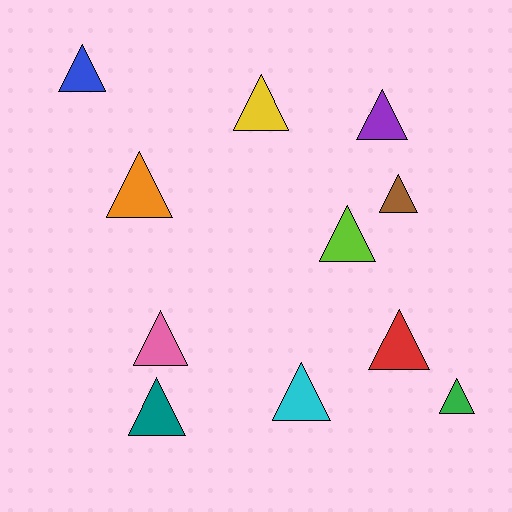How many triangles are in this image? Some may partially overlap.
There are 11 triangles.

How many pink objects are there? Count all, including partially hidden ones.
There is 1 pink object.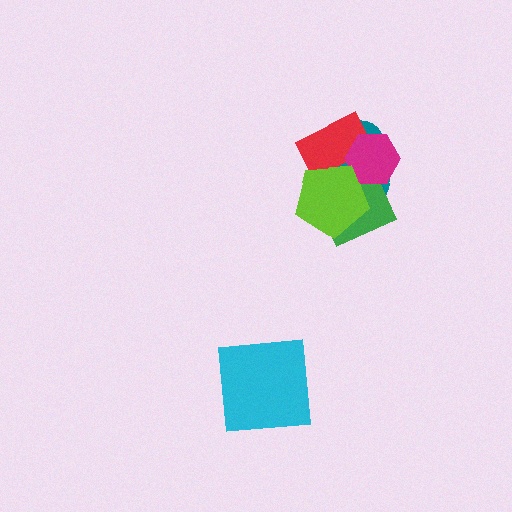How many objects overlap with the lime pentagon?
4 objects overlap with the lime pentagon.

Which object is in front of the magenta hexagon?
The lime pentagon is in front of the magenta hexagon.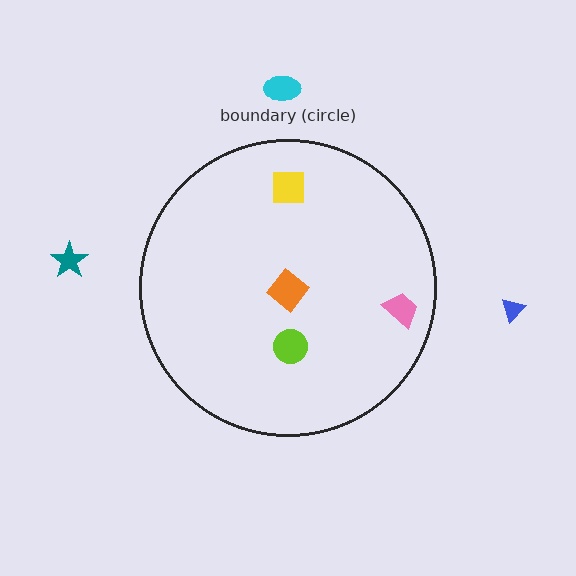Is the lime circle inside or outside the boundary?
Inside.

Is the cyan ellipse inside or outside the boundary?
Outside.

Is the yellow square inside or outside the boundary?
Inside.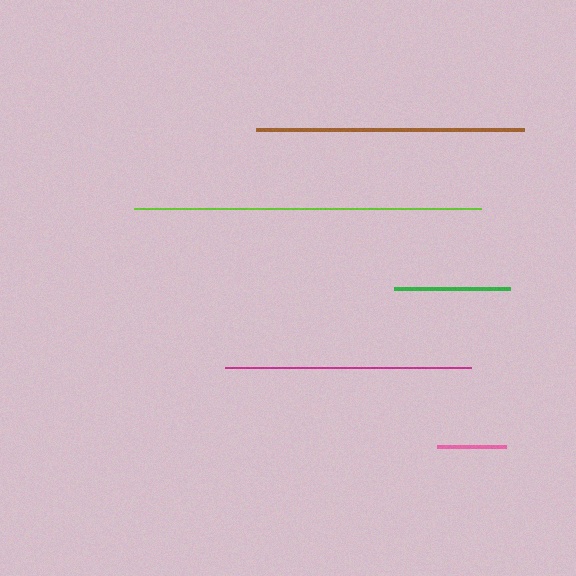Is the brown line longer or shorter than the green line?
The brown line is longer than the green line.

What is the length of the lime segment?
The lime segment is approximately 347 pixels long.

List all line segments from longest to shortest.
From longest to shortest: lime, brown, magenta, green, pink.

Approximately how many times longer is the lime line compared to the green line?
The lime line is approximately 3.0 times the length of the green line.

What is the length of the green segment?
The green segment is approximately 117 pixels long.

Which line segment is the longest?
The lime line is the longest at approximately 347 pixels.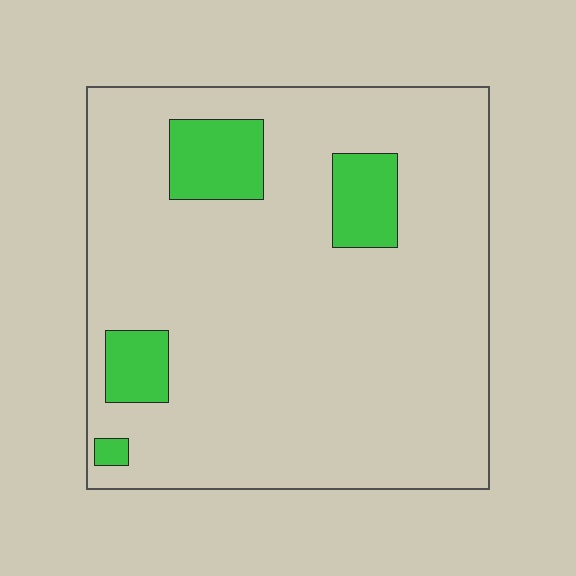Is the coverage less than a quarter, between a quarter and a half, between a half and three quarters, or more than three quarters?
Less than a quarter.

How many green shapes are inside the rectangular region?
4.